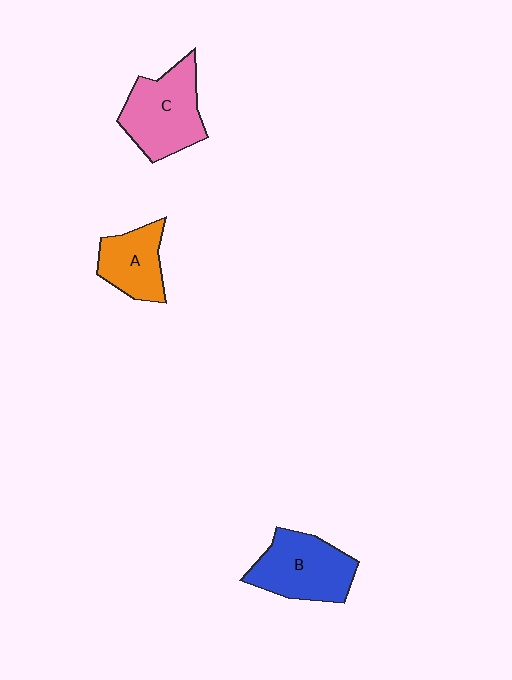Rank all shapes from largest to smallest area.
From largest to smallest: C (pink), B (blue), A (orange).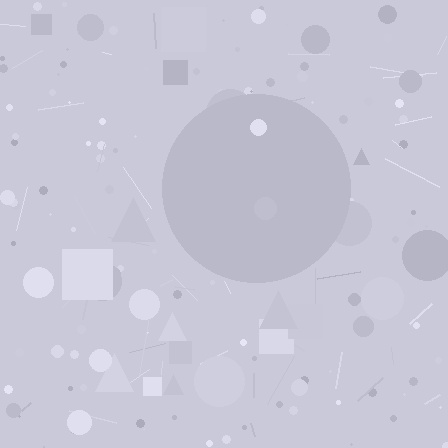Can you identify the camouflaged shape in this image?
The camouflaged shape is a circle.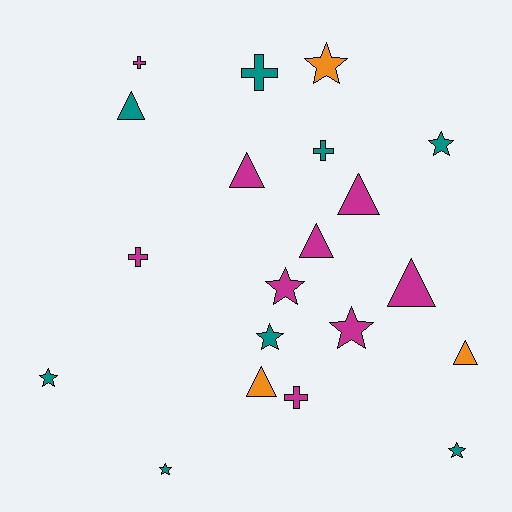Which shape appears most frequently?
Star, with 8 objects.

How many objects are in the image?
There are 20 objects.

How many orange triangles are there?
There are 2 orange triangles.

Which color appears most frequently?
Magenta, with 9 objects.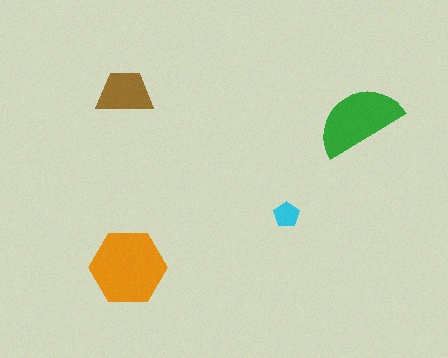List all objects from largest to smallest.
The orange hexagon, the green semicircle, the brown trapezoid, the cyan pentagon.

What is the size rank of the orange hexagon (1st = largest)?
1st.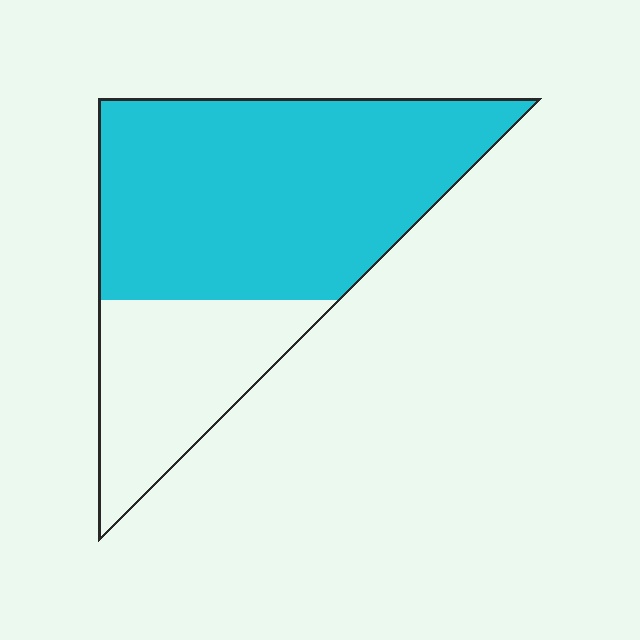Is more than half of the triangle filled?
Yes.